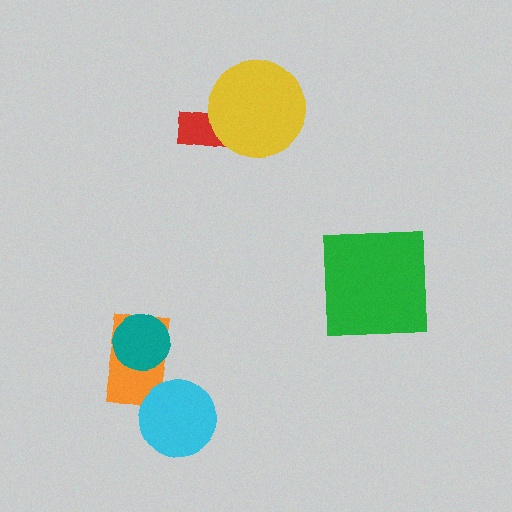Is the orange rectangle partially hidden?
Yes, it is partially covered by another shape.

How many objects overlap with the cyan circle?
1 object overlaps with the cyan circle.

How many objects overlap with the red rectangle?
1 object overlaps with the red rectangle.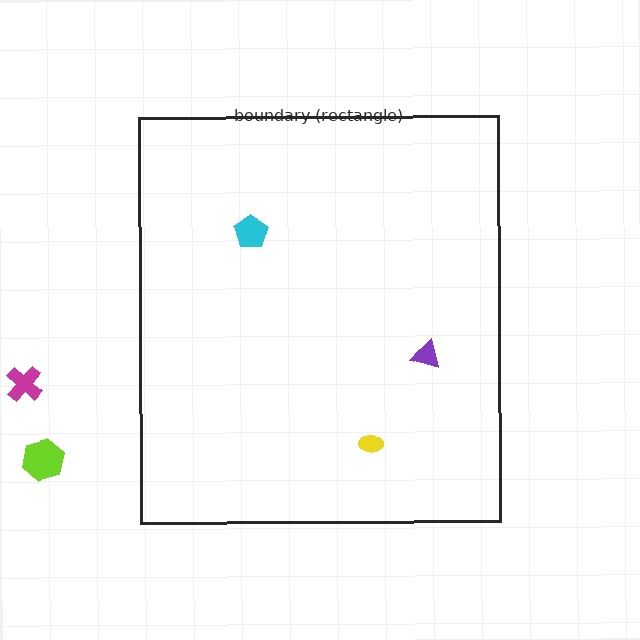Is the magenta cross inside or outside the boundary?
Outside.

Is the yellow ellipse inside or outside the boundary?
Inside.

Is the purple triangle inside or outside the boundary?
Inside.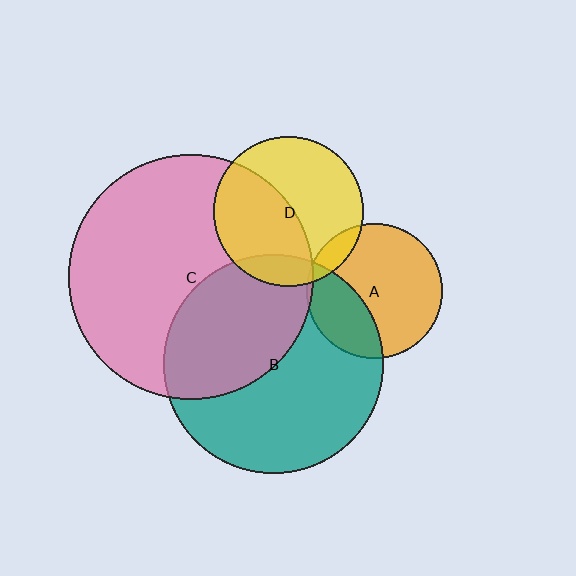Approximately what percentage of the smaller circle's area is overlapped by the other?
Approximately 40%.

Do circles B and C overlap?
Yes.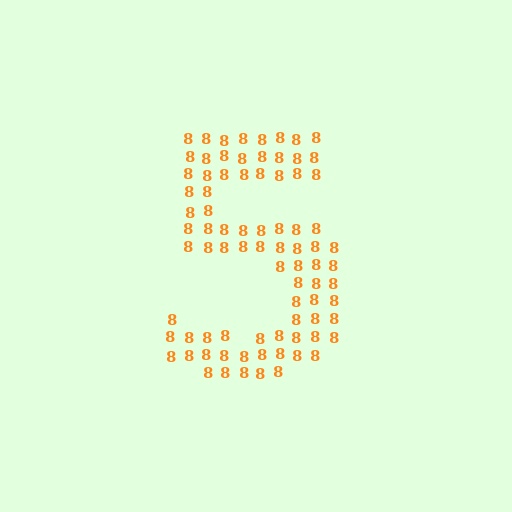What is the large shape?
The large shape is the digit 5.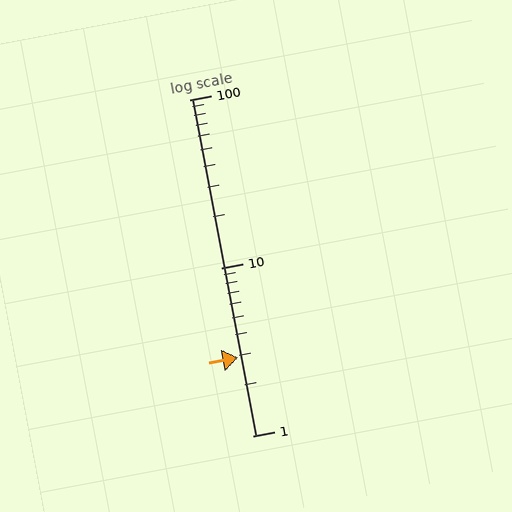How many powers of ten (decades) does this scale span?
The scale spans 2 decades, from 1 to 100.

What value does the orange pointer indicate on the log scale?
The pointer indicates approximately 2.9.